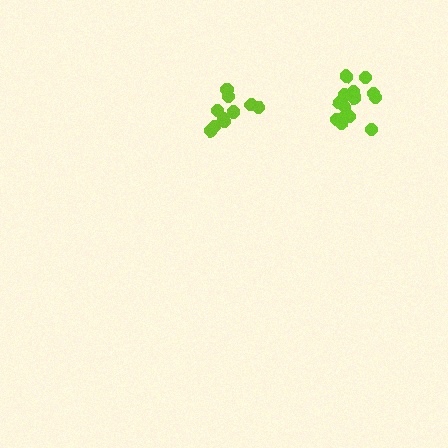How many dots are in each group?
Group 1: 15 dots, Group 2: 11 dots (26 total).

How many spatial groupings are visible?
There are 2 spatial groupings.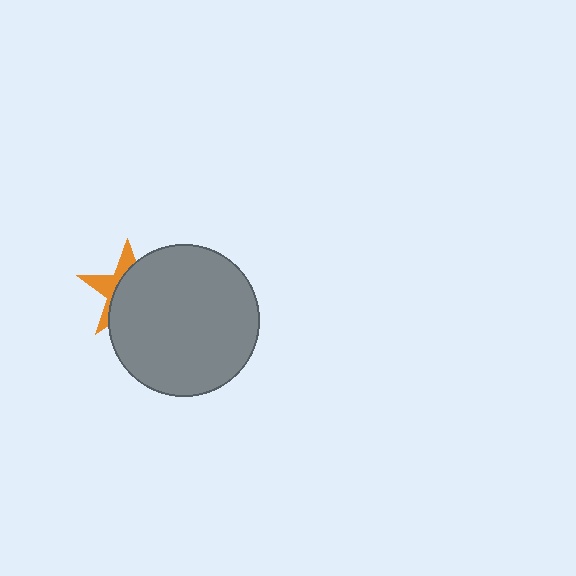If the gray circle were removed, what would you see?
You would see the complete orange star.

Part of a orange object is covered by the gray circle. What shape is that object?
It is a star.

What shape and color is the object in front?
The object in front is a gray circle.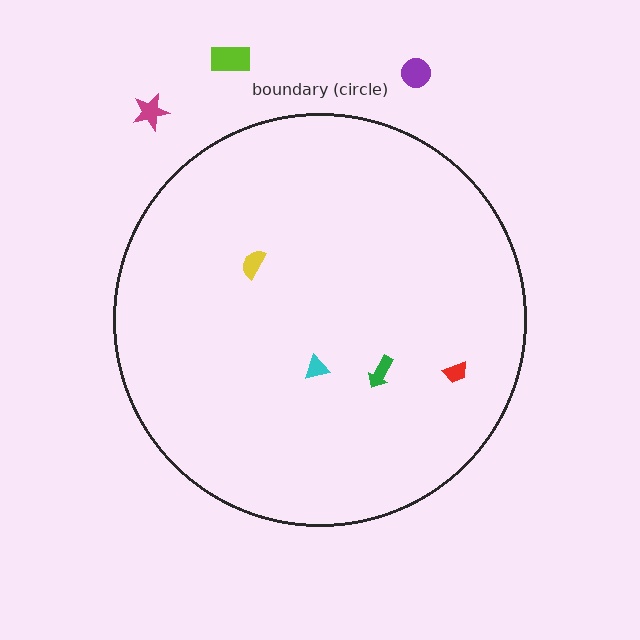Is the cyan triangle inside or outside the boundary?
Inside.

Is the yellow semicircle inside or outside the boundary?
Inside.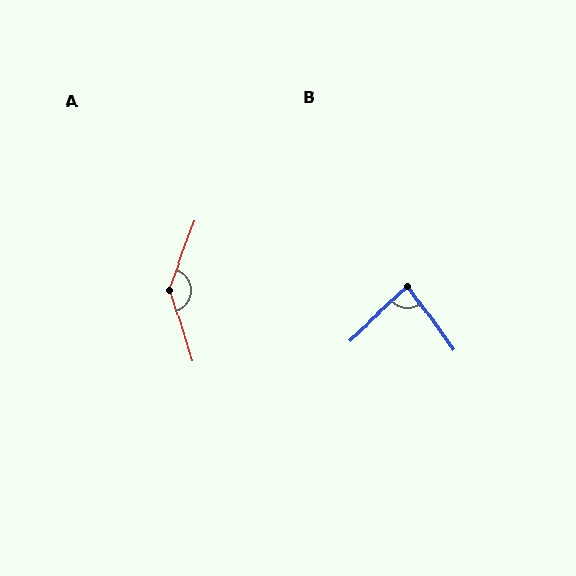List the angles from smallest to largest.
B (83°), A (142°).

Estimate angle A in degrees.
Approximately 142 degrees.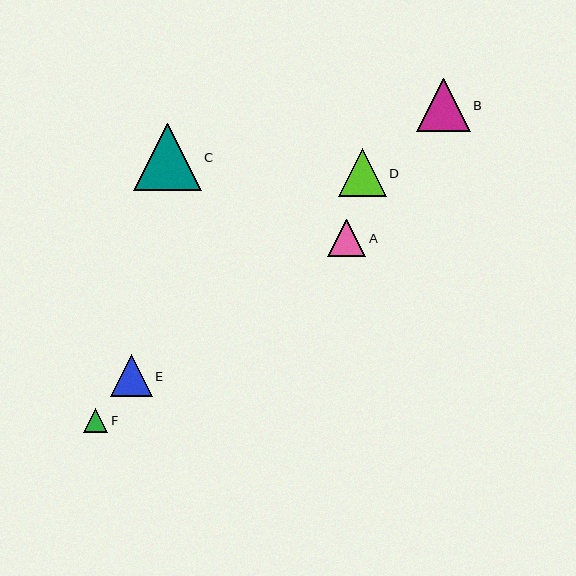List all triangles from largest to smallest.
From largest to smallest: C, B, D, E, A, F.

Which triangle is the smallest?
Triangle F is the smallest with a size of approximately 24 pixels.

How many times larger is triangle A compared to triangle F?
Triangle A is approximately 1.6 times the size of triangle F.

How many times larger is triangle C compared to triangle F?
Triangle C is approximately 2.8 times the size of triangle F.